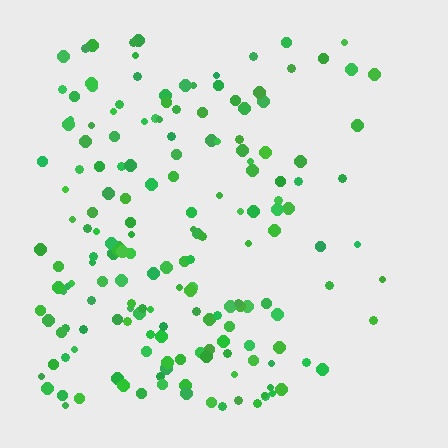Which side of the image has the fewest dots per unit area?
The right.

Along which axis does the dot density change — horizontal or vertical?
Horizontal.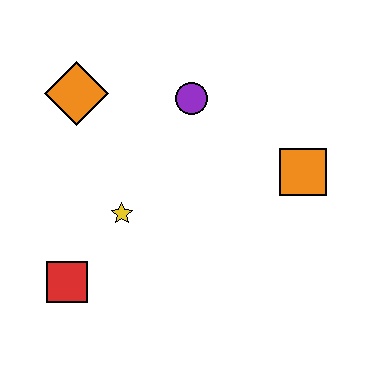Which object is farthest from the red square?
The orange square is farthest from the red square.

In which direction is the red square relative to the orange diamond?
The red square is below the orange diamond.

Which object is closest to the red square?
The yellow star is closest to the red square.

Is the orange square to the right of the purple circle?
Yes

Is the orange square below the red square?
No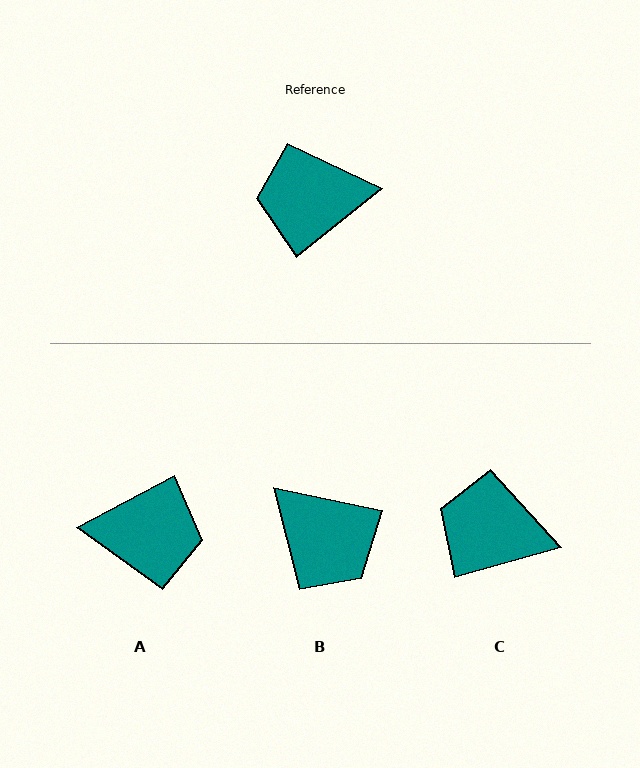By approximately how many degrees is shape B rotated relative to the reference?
Approximately 129 degrees counter-clockwise.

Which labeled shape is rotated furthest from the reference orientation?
A, about 170 degrees away.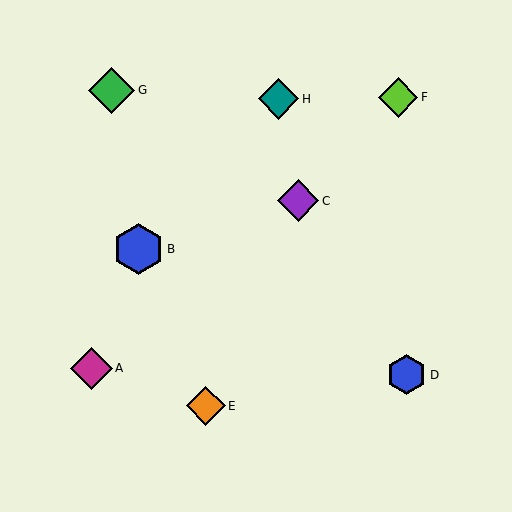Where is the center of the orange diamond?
The center of the orange diamond is at (206, 406).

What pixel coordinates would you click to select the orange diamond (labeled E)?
Click at (206, 406) to select the orange diamond E.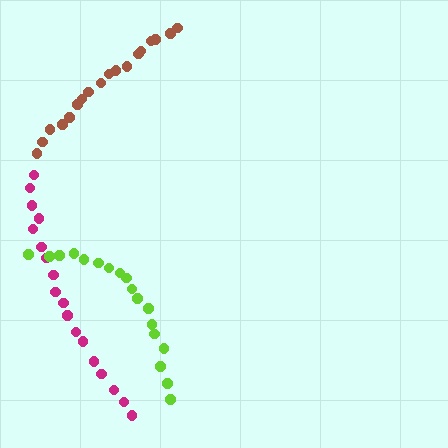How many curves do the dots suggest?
There are 3 distinct paths.